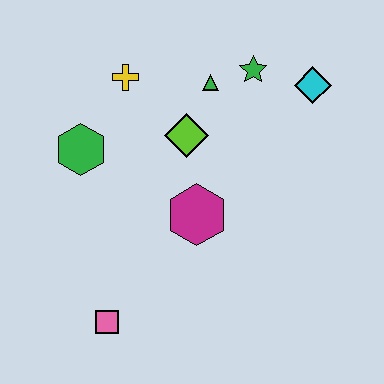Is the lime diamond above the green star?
No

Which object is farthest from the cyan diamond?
The pink square is farthest from the cyan diamond.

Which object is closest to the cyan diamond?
The green star is closest to the cyan diamond.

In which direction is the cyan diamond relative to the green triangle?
The cyan diamond is to the right of the green triangle.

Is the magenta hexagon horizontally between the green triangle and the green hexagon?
Yes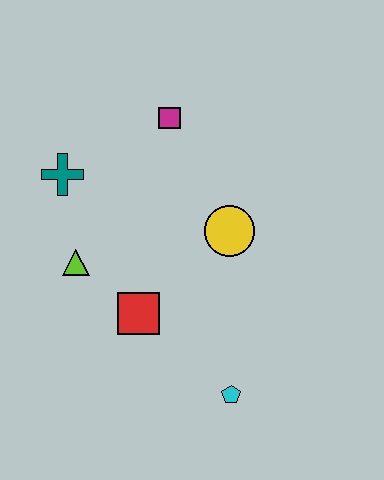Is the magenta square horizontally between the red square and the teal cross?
No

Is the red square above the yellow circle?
No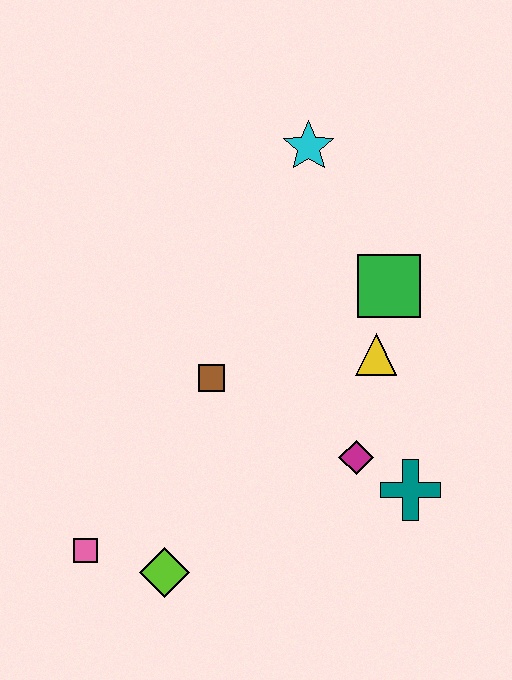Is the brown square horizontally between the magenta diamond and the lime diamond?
Yes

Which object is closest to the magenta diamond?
The teal cross is closest to the magenta diamond.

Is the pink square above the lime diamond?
Yes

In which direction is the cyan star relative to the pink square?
The cyan star is above the pink square.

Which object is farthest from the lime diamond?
The cyan star is farthest from the lime diamond.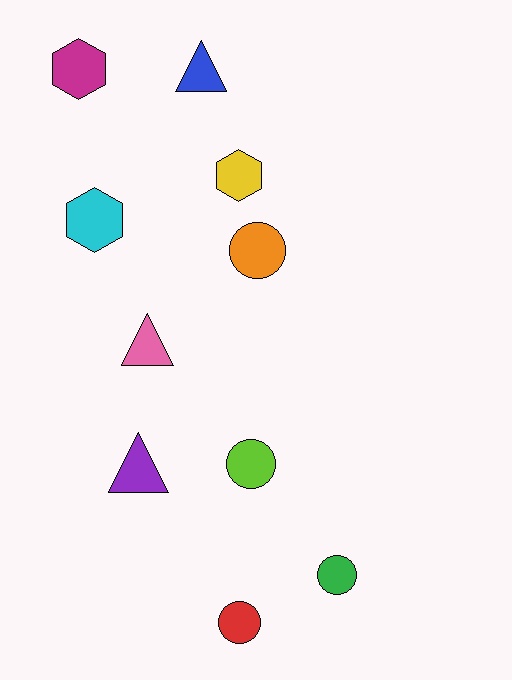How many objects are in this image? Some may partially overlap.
There are 10 objects.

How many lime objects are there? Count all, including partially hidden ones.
There is 1 lime object.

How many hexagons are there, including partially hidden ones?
There are 3 hexagons.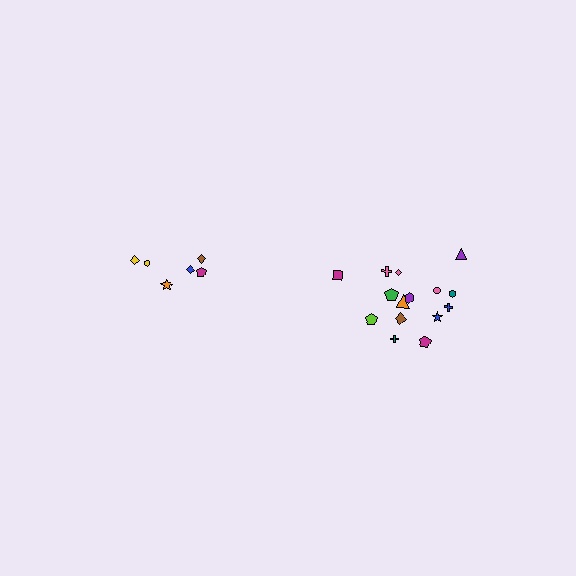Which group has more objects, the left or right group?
The right group.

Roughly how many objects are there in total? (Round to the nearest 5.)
Roughly 20 objects in total.